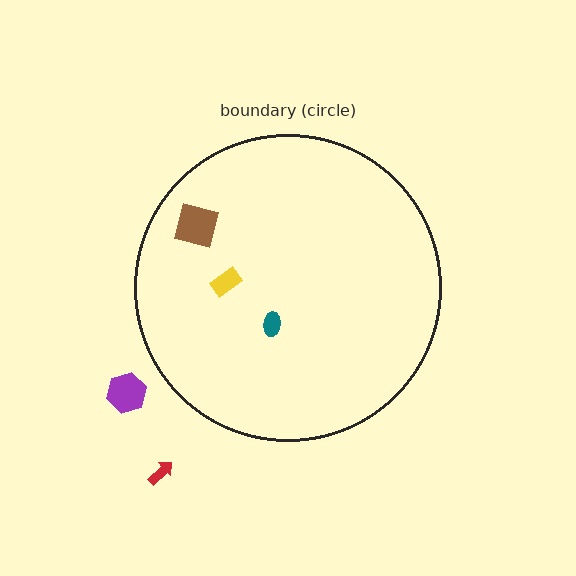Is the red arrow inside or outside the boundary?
Outside.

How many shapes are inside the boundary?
3 inside, 2 outside.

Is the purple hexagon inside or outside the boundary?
Outside.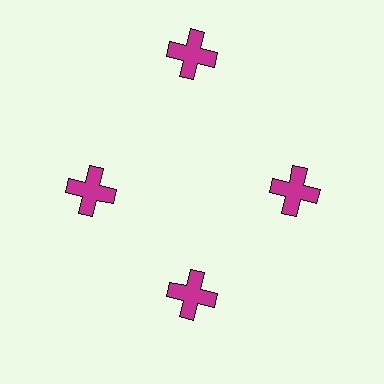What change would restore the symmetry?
The symmetry would be restored by moving it inward, back onto the ring so that all 4 crosses sit at equal angles and equal distance from the center.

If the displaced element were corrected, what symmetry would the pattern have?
It would have 4-fold rotational symmetry — the pattern would map onto itself every 90 degrees.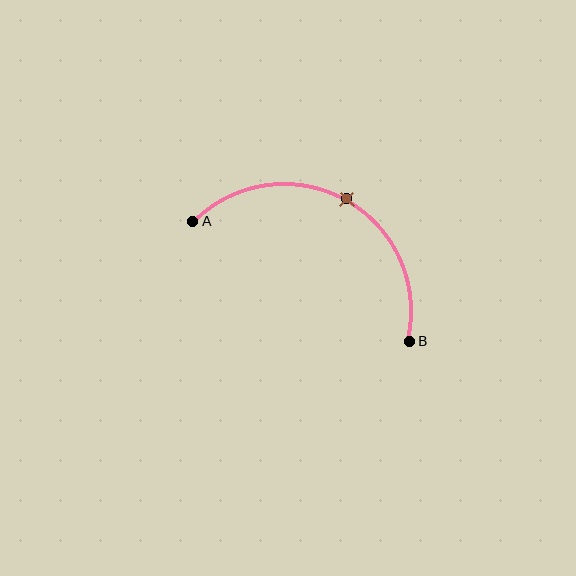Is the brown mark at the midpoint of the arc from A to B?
Yes. The brown mark lies on the arc at equal arc-length from both A and B — it is the arc midpoint.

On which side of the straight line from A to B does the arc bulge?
The arc bulges above the straight line connecting A and B.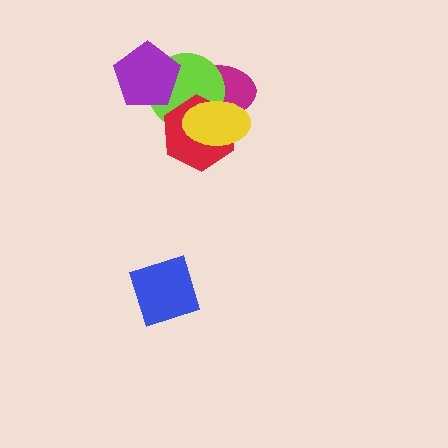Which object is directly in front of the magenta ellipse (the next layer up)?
The lime circle is directly in front of the magenta ellipse.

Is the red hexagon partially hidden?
Yes, it is partially covered by another shape.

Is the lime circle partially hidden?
Yes, it is partially covered by another shape.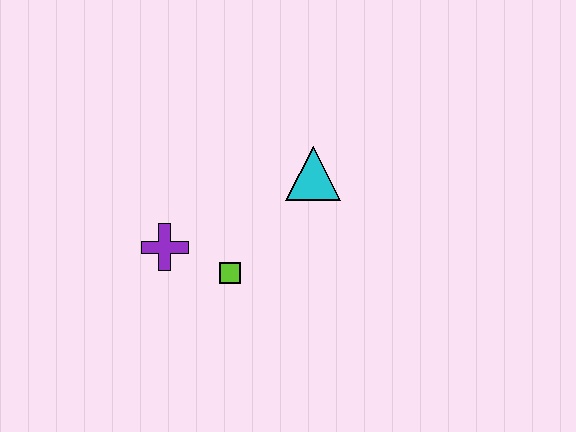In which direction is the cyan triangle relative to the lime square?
The cyan triangle is above the lime square.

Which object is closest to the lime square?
The purple cross is closest to the lime square.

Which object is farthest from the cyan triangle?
The purple cross is farthest from the cyan triangle.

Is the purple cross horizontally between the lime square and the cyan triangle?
No